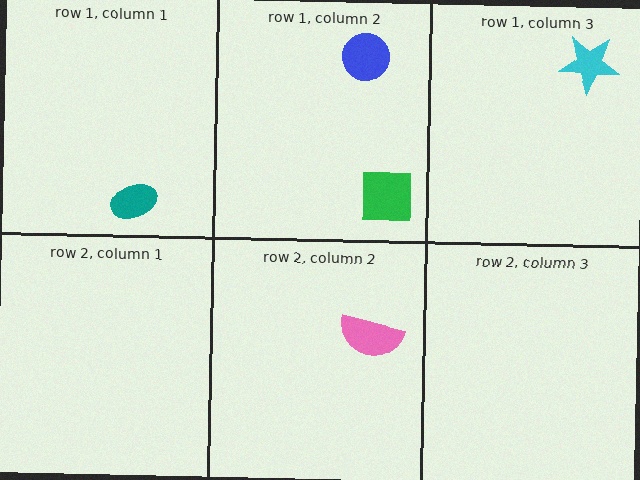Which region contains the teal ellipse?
The row 1, column 1 region.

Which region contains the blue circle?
The row 1, column 2 region.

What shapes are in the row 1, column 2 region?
The green square, the blue circle.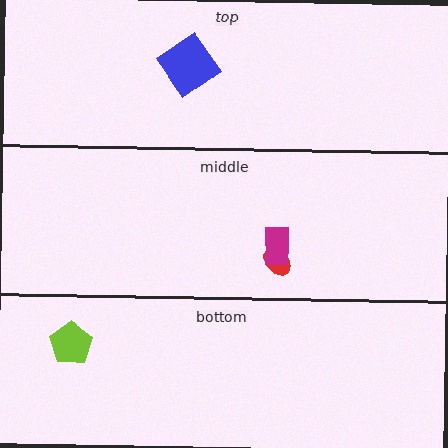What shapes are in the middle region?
The red ellipse, the magenta rectangle.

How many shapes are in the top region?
1.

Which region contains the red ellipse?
The middle region.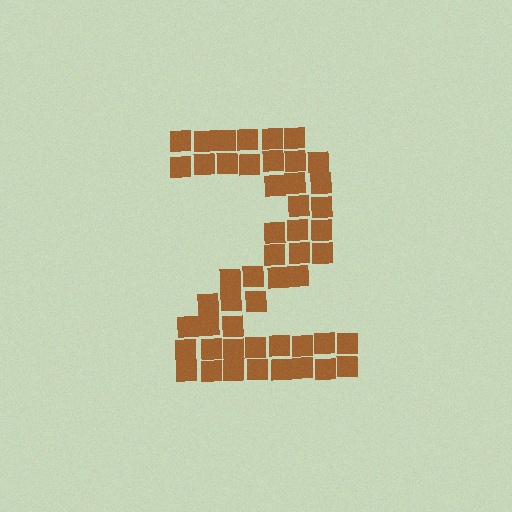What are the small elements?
The small elements are squares.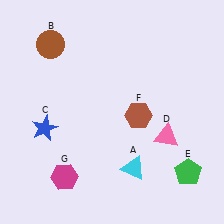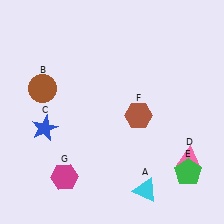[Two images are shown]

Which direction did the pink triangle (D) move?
The pink triangle (D) moved down.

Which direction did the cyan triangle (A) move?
The cyan triangle (A) moved down.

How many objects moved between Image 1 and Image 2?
3 objects moved between the two images.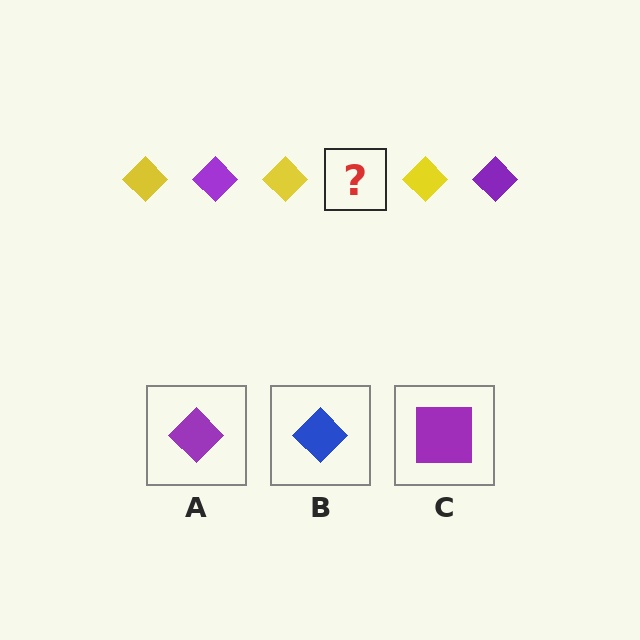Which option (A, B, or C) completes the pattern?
A.